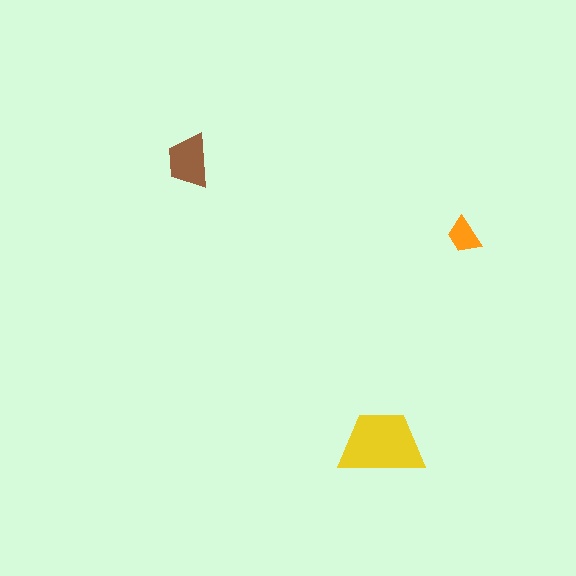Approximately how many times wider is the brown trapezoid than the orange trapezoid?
About 1.5 times wider.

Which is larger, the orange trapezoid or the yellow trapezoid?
The yellow one.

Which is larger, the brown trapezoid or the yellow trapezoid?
The yellow one.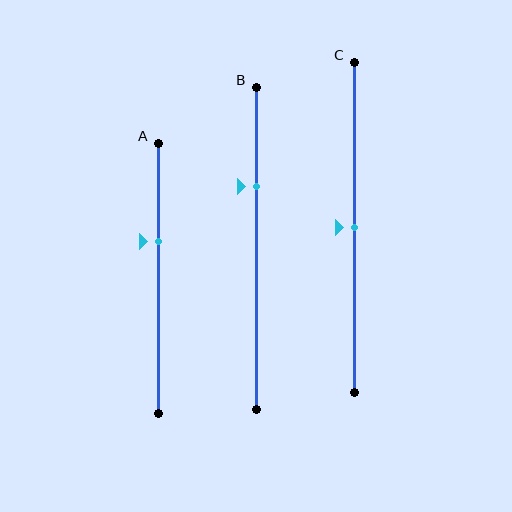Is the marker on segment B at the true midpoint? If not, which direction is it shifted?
No, the marker on segment B is shifted upward by about 19% of the segment length.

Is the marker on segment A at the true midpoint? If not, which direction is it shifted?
No, the marker on segment A is shifted upward by about 14% of the segment length.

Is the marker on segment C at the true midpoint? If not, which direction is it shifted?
Yes, the marker on segment C is at the true midpoint.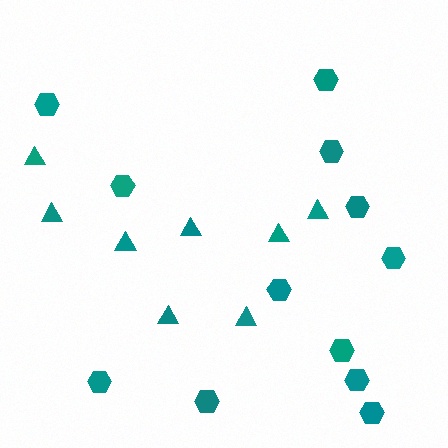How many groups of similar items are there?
There are 2 groups: one group of hexagons (12) and one group of triangles (8).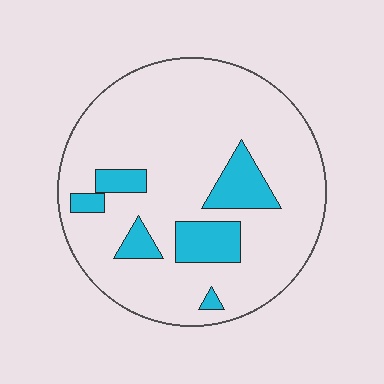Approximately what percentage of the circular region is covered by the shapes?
Approximately 15%.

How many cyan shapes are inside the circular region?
6.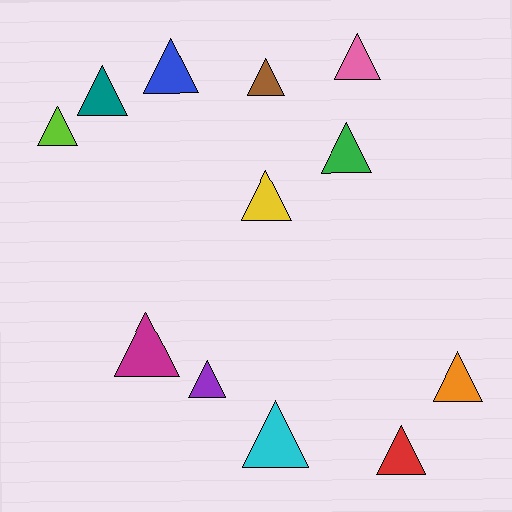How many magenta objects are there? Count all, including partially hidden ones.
There is 1 magenta object.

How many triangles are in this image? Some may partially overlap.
There are 12 triangles.